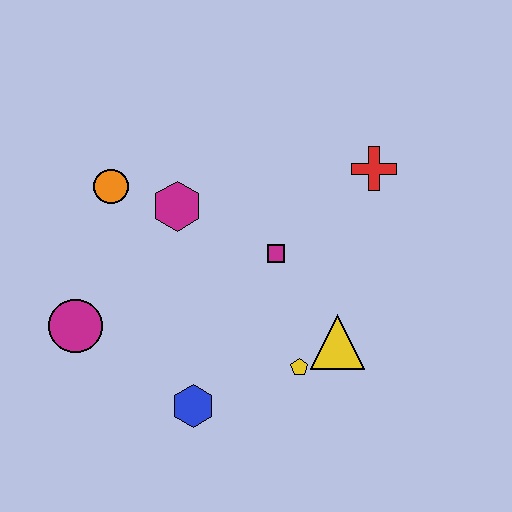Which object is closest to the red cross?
The magenta square is closest to the red cross.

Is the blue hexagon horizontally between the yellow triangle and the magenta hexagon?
Yes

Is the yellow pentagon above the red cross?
No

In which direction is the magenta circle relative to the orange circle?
The magenta circle is below the orange circle.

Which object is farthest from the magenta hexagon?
The yellow triangle is farthest from the magenta hexagon.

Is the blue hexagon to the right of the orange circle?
Yes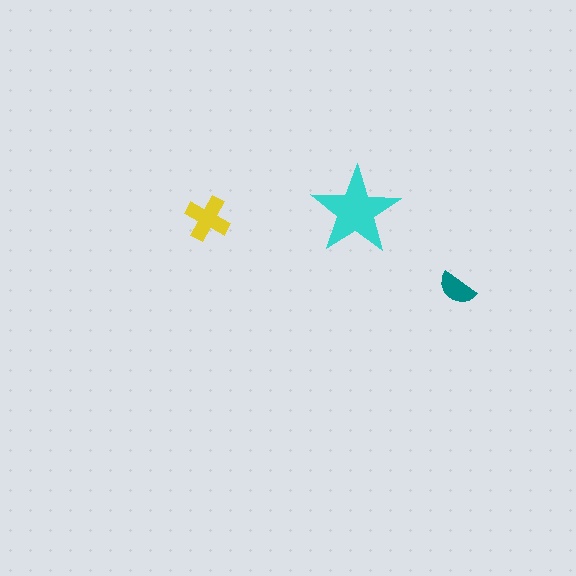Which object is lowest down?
The teal semicircle is bottommost.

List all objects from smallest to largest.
The teal semicircle, the yellow cross, the cyan star.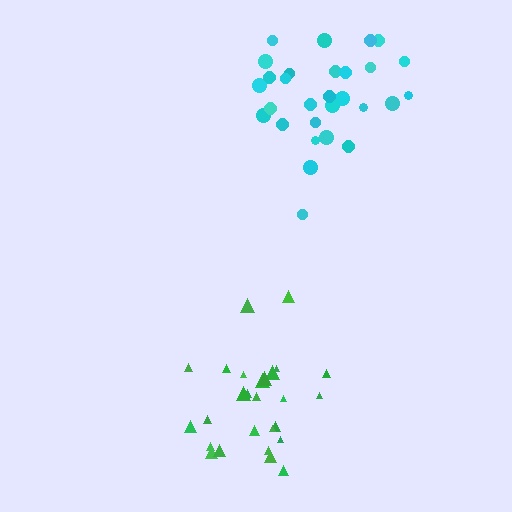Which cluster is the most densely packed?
Green.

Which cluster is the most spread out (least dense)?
Cyan.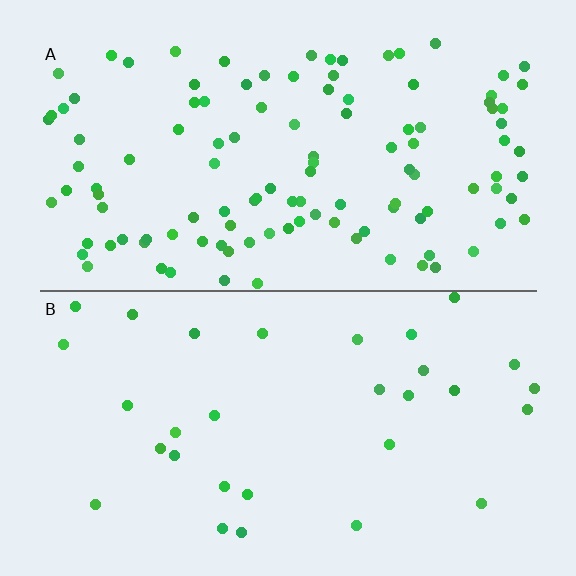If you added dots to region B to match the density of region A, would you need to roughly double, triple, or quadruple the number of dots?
Approximately quadruple.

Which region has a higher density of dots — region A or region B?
A (the top).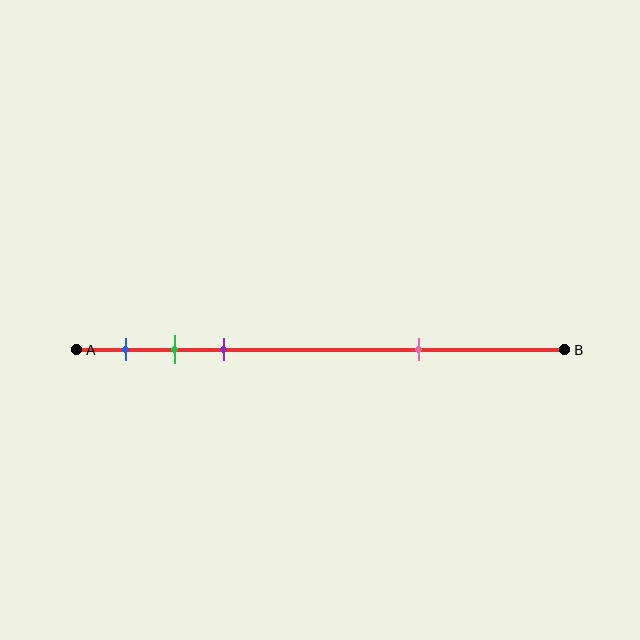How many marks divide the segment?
There are 4 marks dividing the segment.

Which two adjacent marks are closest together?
The green and purple marks are the closest adjacent pair.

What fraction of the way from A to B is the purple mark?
The purple mark is approximately 30% (0.3) of the way from A to B.